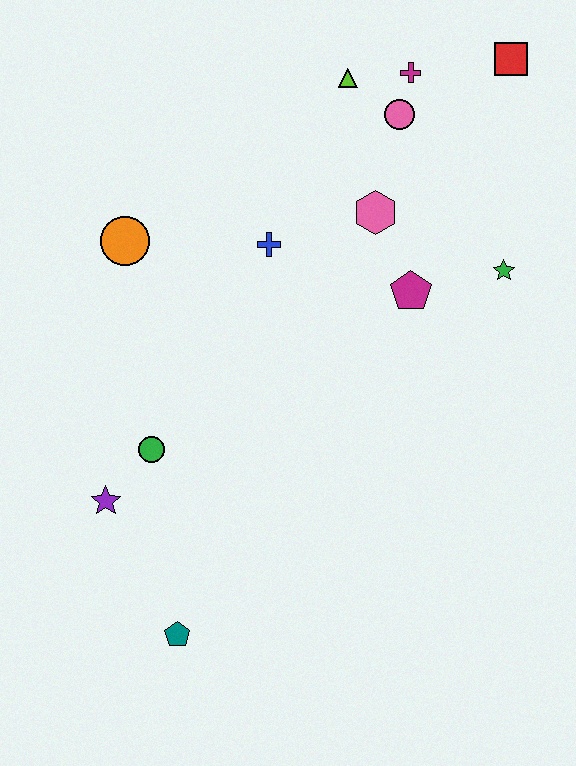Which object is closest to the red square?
The magenta cross is closest to the red square.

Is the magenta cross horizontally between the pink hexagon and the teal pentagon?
No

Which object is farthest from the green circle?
The red square is farthest from the green circle.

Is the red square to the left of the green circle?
No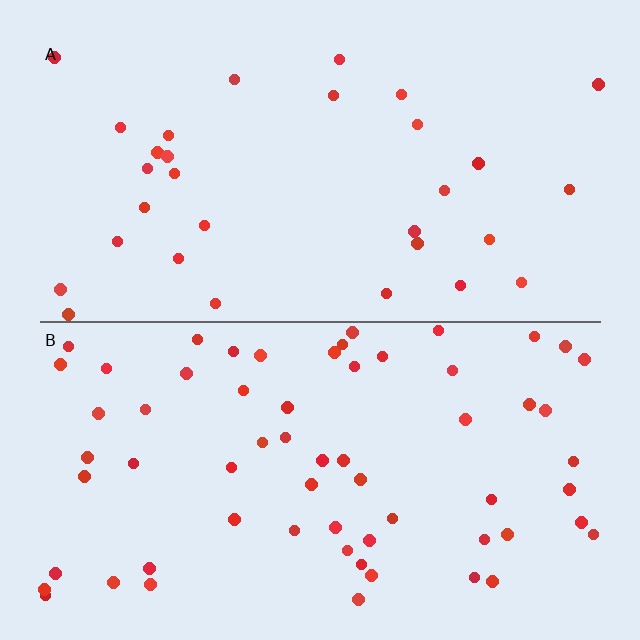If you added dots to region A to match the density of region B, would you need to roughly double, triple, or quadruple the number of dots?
Approximately double.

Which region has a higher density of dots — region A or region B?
B (the bottom).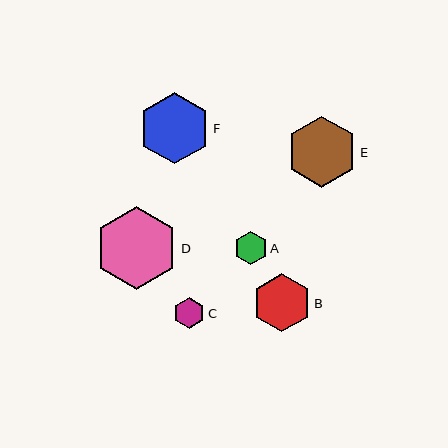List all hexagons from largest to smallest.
From largest to smallest: D, F, E, B, A, C.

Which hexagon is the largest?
Hexagon D is the largest with a size of approximately 83 pixels.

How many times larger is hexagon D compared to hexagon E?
Hexagon D is approximately 1.2 times the size of hexagon E.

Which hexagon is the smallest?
Hexagon C is the smallest with a size of approximately 32 pixels.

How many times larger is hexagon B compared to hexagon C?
Hexagon B is approximately 1.8 times the size of hexagon C.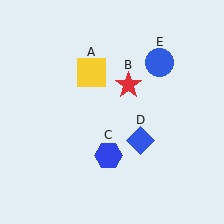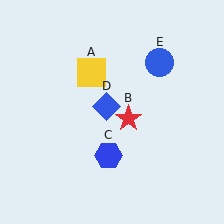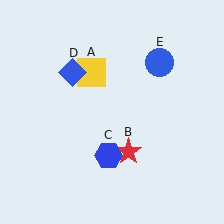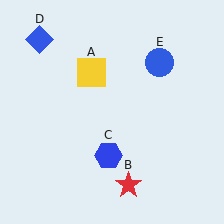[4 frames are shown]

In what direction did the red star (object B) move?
The red star (object B) moved down.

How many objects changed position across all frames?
2 objects changed position: red star (object B), blue diamond (object D).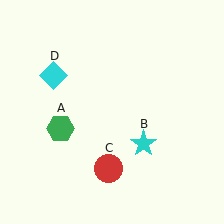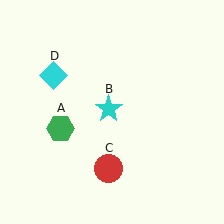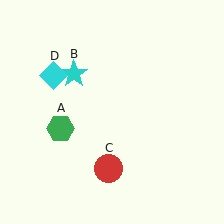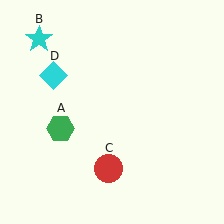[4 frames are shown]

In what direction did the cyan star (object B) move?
The cyan star (object B) moved up and to the left.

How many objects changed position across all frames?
1 object changed position: cyan star (object B).